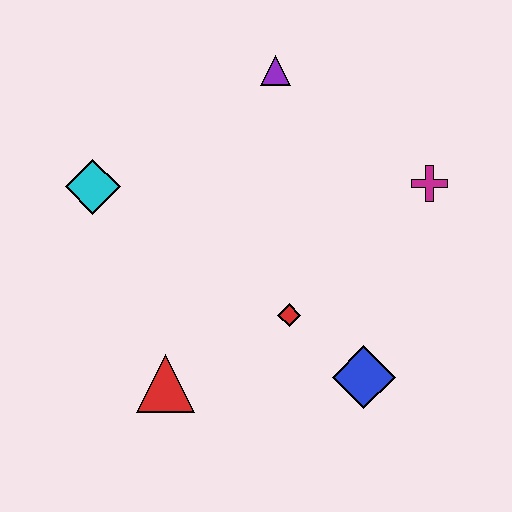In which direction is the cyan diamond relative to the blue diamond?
The cyan diamond is to the left of the blue diamond.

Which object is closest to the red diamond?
The blue diamond is closest to the red diamond.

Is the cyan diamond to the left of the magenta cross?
Yes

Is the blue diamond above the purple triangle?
No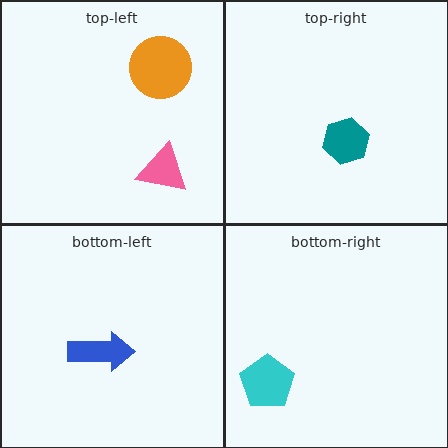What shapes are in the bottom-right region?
The cyan pentagon.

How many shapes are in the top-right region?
1.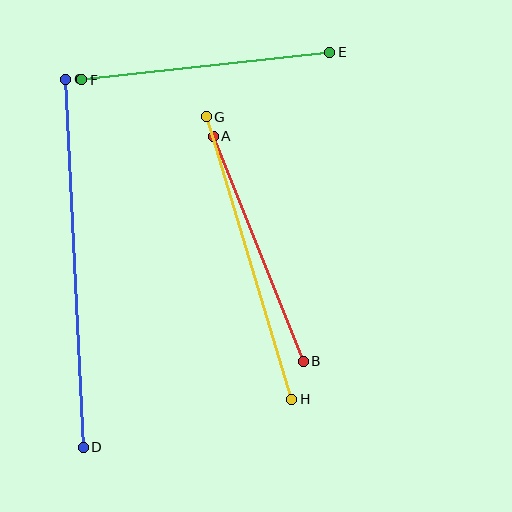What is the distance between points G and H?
The distance is approximately 295 pixels.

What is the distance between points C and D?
The distance is approximately 368 pixels.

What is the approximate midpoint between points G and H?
The midpoint is at approximately (249, 258) pixels.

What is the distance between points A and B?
The distance is approximately 243 pixels.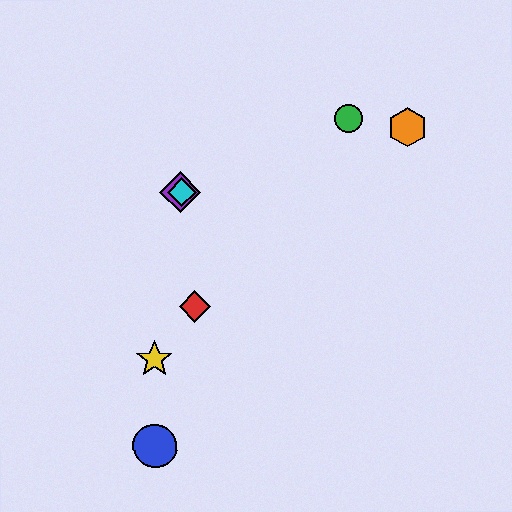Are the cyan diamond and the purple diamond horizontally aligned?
Yes, both are at y≈192.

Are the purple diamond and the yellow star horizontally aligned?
No, the purple diamond is at y≈192 and the yellow star is at y≈359.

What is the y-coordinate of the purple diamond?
The purple diamond is at y≈192.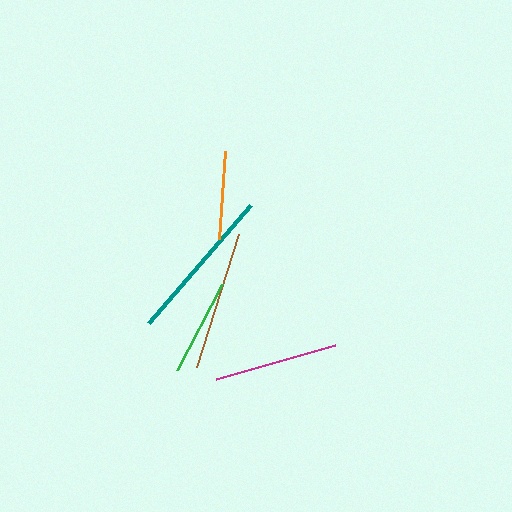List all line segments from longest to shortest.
From longest to shortest: teal, brown, magenta, green, orange.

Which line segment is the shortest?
The orange line is the shortest at approximately 88 pixels.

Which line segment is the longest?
The teal line is the longest at approximately 156 pixels.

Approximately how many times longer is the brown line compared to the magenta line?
The brown line is approximately 1.1 times the length of the magenta line.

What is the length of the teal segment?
The teal segment is approximately 156 pixels long.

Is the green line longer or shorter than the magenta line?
The magenta line is longer than the green line.